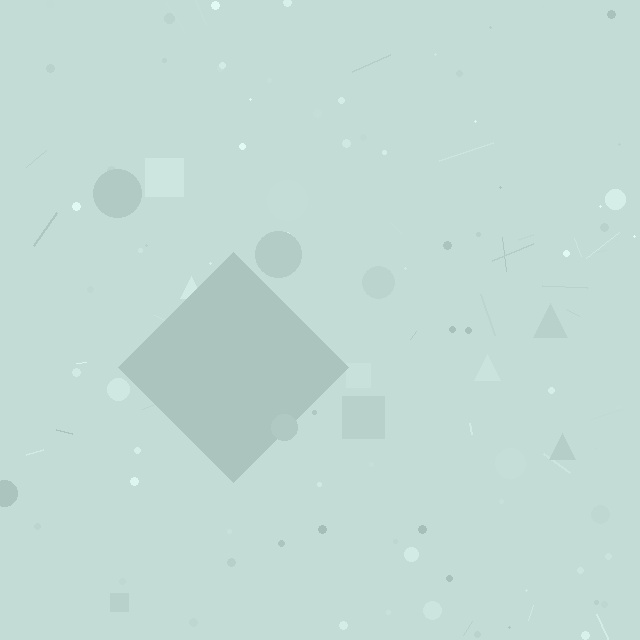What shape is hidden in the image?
A diamond is hidden in the image.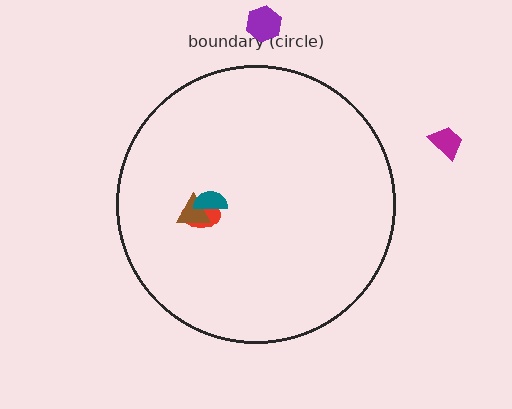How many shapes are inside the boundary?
3 inside, 2 outside.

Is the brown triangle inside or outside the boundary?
Inside.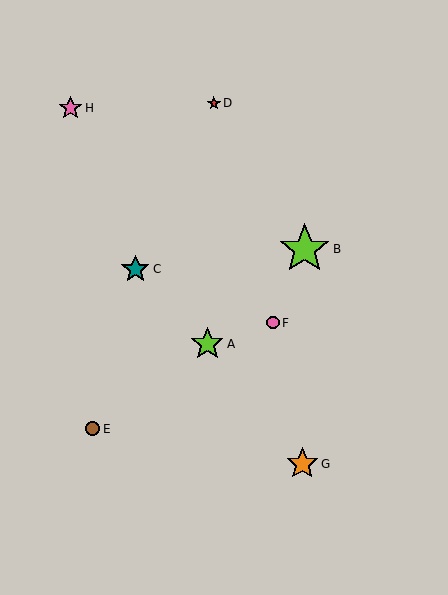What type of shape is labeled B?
Shape B is a lime star.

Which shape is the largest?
The lime star (labeled B) is the largest.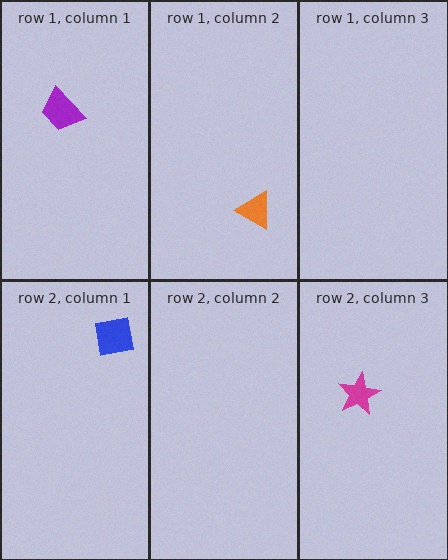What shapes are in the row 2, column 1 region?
The blue square.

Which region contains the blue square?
The row 2, column 1 region.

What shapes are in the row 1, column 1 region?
The purple trapezoid.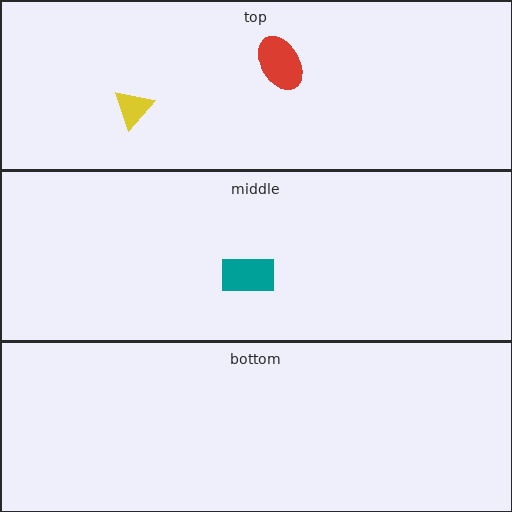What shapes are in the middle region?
The teal rectangle.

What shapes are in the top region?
The yellow triangle, the red ellipse.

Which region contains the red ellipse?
The top region.